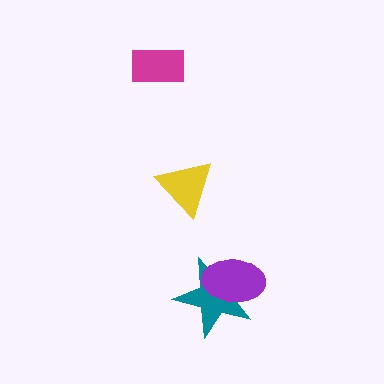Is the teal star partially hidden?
Yes, it is partially covered by another shape.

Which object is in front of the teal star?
The purple ellipse is in front of the teal star.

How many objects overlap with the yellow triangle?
0 objects overlap with the yellow triangle.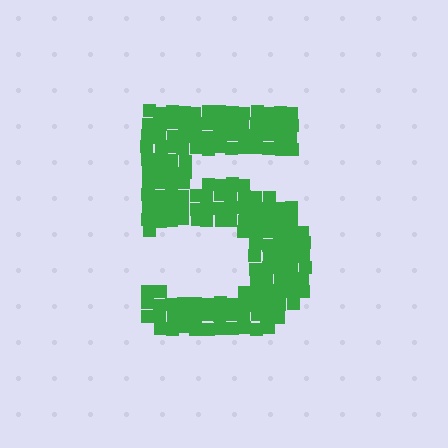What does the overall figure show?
The overall figure shows the digit 5.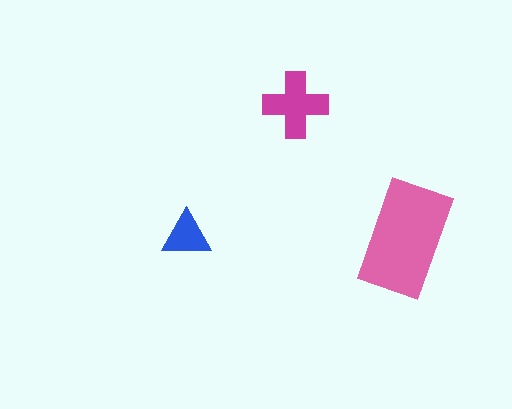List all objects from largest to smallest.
The pink rectangle, the magenta cross, the blue triangle.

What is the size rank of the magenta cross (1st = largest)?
2nd.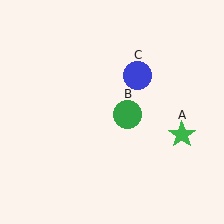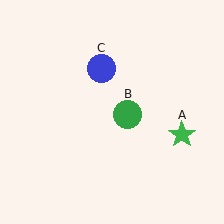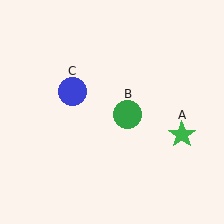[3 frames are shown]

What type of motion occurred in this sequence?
The blue circle (object C) rotated counterclockwise around the center of the scene.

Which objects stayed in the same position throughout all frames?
Green star (object A) and green circle (object B) remained stationary.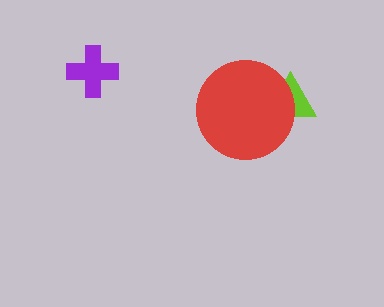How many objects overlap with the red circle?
1 object overlaps with the red circle.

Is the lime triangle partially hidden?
Yes, it is partially covered by another shape.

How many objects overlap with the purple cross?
0 objects overlap with the purple cross.